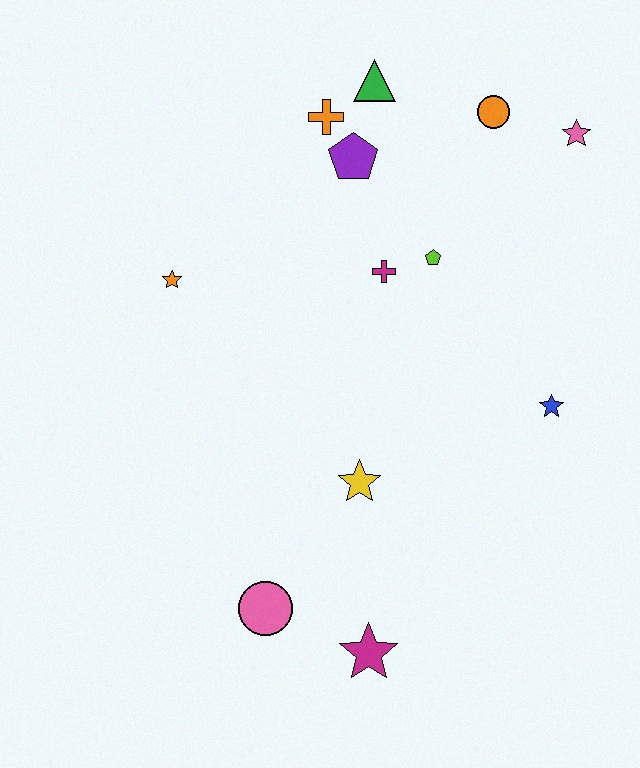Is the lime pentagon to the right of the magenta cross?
Yes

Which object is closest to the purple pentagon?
The orange cross is closest to the purple pentagon.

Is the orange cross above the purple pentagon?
Yes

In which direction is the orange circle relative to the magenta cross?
The orange circle is above the magenta cross.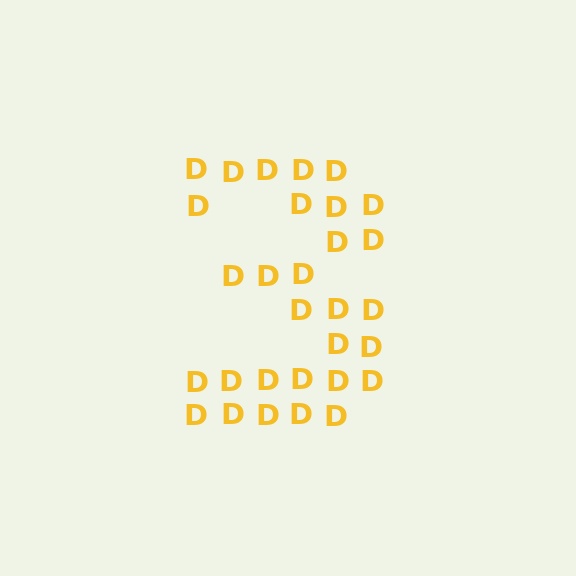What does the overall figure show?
The overall figure shows the digit 3.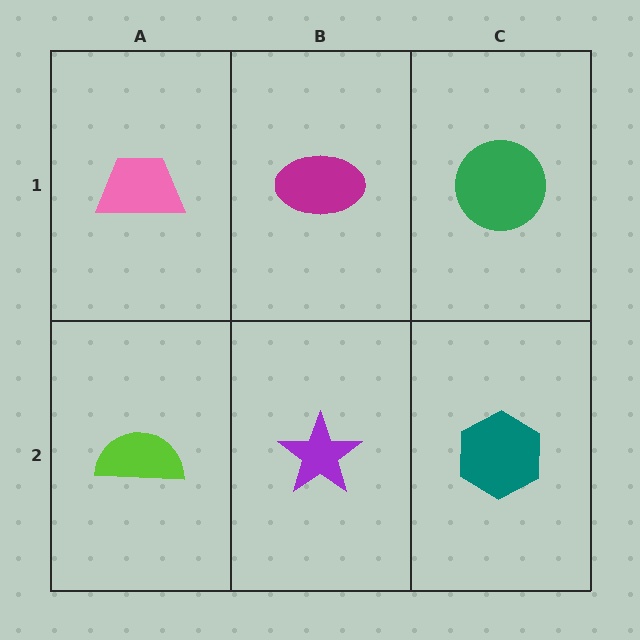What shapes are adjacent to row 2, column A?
A pink trapezoid (row 1, column A), a purple star (row 2, column B).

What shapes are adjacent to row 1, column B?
A purple star (row 2, column B), a pink trapezoid (row 1, column A), a green circle (row 1, column C).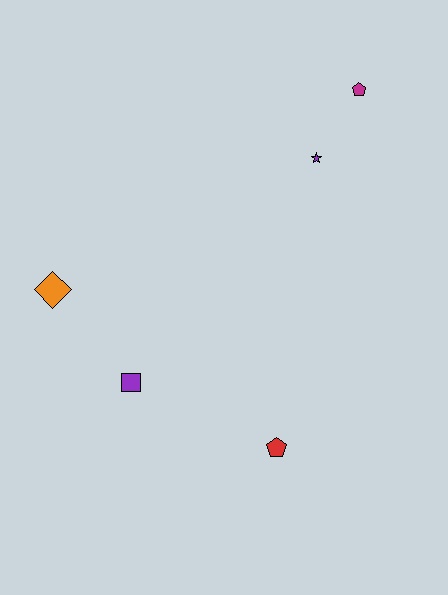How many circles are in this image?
There are no circles.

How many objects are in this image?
There are 5 objects.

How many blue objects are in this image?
There are no blue objects.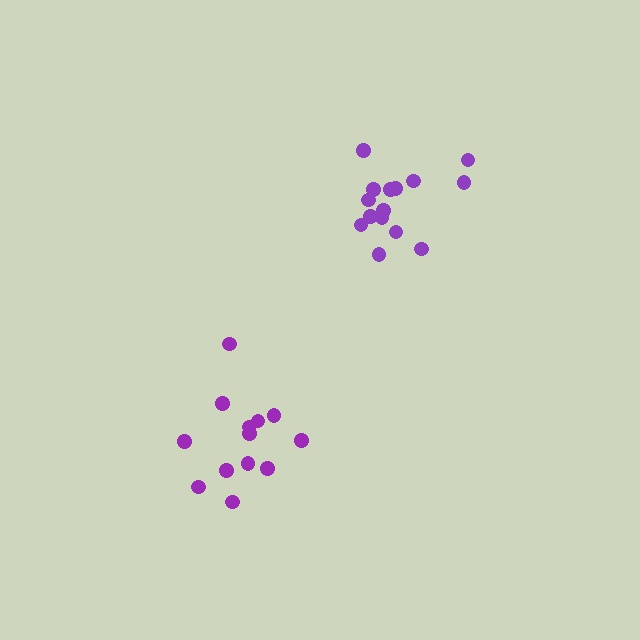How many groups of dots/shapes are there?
There are 2 groups.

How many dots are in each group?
Group 1: 13 dots, Group 2: 15 dots (28 total).